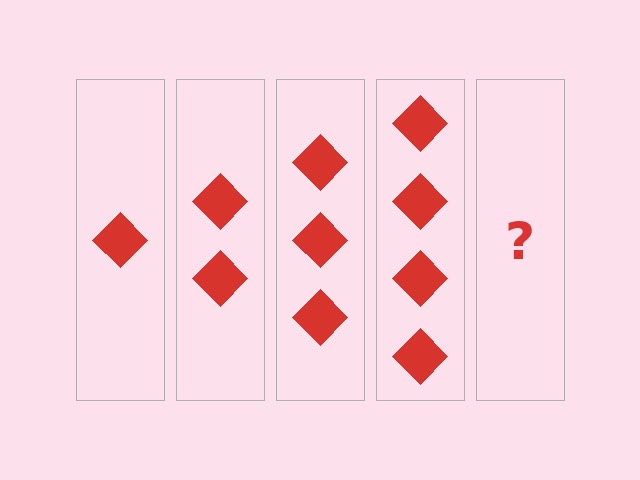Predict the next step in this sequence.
The next step is 5 diamonds.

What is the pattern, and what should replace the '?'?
The pattern is that each step adds one more diamond. The '?' should be 5 diamonds.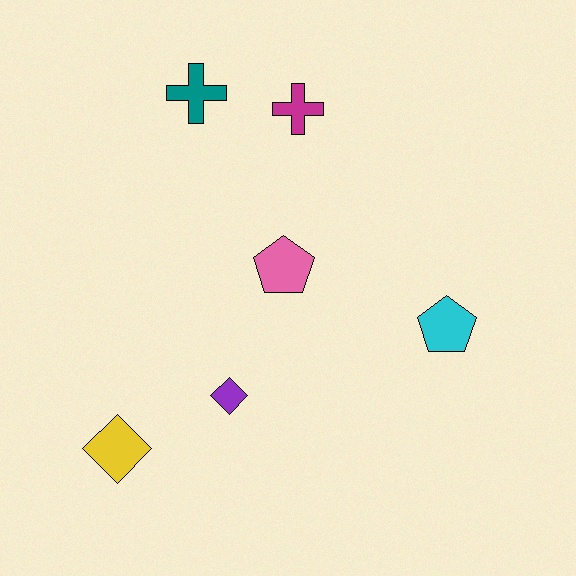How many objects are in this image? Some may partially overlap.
There are 6 objects.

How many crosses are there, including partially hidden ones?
There are 2 crosses.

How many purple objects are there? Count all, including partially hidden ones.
There is 1 purple object.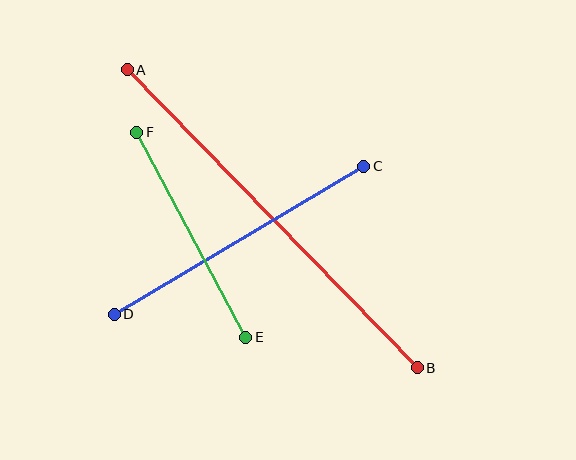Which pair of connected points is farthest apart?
Points A and B are farthest apart.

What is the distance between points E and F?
The distance is approximately 232 pixels.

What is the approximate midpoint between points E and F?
The midpoint is at approximately (191, 235) pixels.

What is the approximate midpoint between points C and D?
The midpoint is at approximately (239, 240) pixels.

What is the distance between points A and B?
The distance is approximately 416 pixels.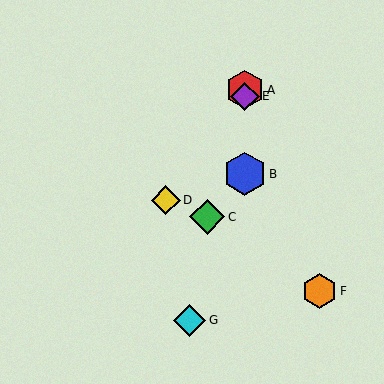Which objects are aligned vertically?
Objects A, B, E are aligned vertically.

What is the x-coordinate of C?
Object C is at x≈207.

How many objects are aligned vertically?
3 objects (A, B, E) are aligned vertically.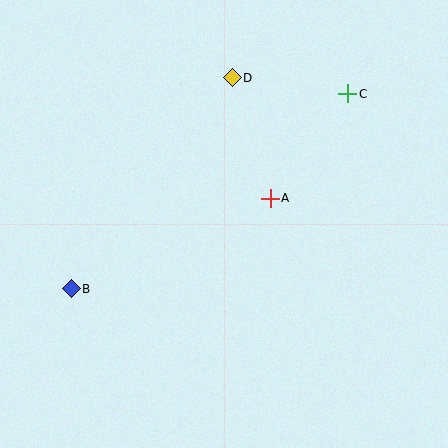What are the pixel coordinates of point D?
Point D is at (232, 78).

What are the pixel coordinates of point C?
Point C is at (348, 94).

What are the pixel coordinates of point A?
Point A is at (270, 198).